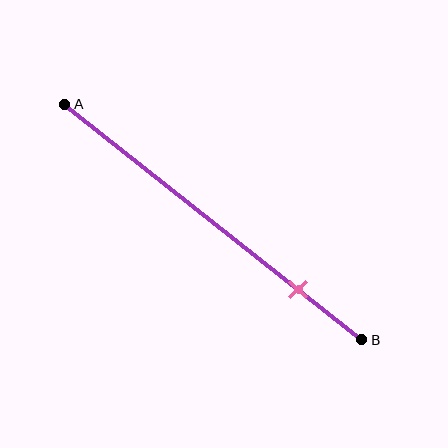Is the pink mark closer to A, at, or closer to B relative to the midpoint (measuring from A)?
The pink mark is closer to point B than the midpoint of segment AB.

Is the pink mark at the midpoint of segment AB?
No, the mark is at about 80% from A, not at the 50% midpoint.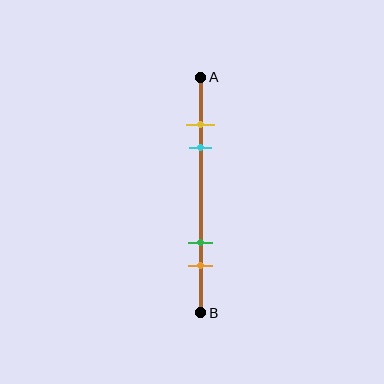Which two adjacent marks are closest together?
The yellow and cyan marks are the closest adjacent pair.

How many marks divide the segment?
There are 4 marks dividing the segment.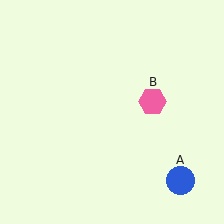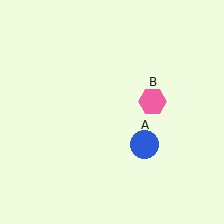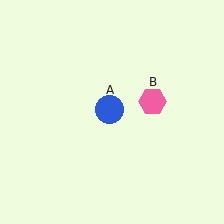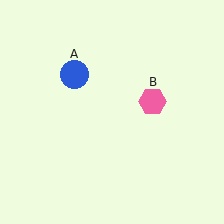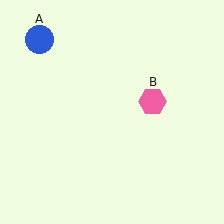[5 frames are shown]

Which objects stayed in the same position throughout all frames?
Pink hexagon (object B) remained stationary.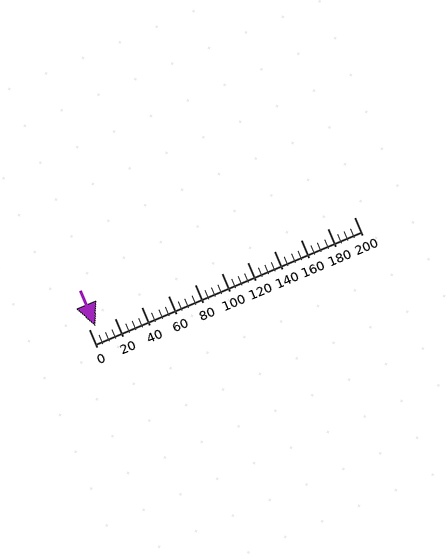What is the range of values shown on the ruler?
The ruler shows values from 0 to 200.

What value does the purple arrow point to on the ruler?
The purple arrow points to approximately 5.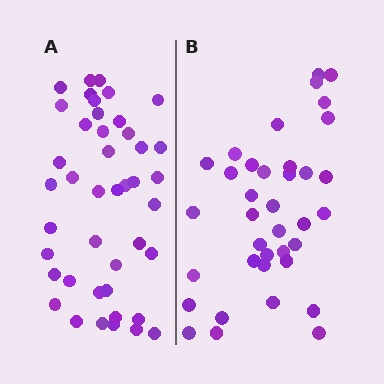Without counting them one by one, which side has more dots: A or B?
Region A (the left region) has more dots.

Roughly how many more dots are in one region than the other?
Region A has about 6 more dots than region B.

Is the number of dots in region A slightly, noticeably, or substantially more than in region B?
Region A has only slightly more — the two regions are fairly close. The ratio is roughly 1.2 to 1.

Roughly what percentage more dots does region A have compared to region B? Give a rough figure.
About 15% more.